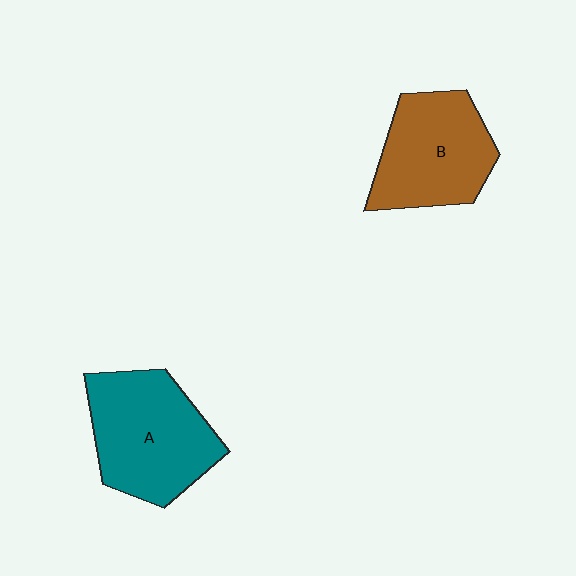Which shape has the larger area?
Shape A (teal).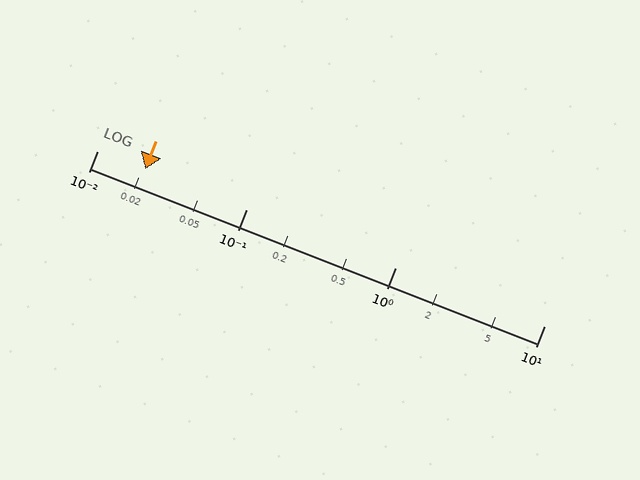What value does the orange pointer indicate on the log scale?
The pointer indicates approximately 0.021.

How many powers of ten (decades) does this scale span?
The scale spans 3 decades, from 0.01 to 10.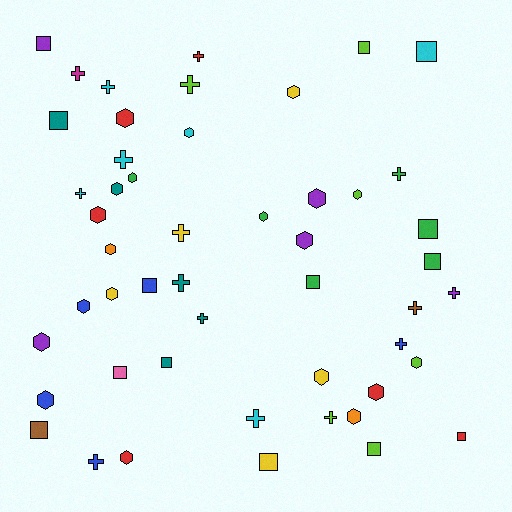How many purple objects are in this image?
There are 5 purple objects.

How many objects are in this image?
There are 50 objects.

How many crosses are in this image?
There are 16 crosses.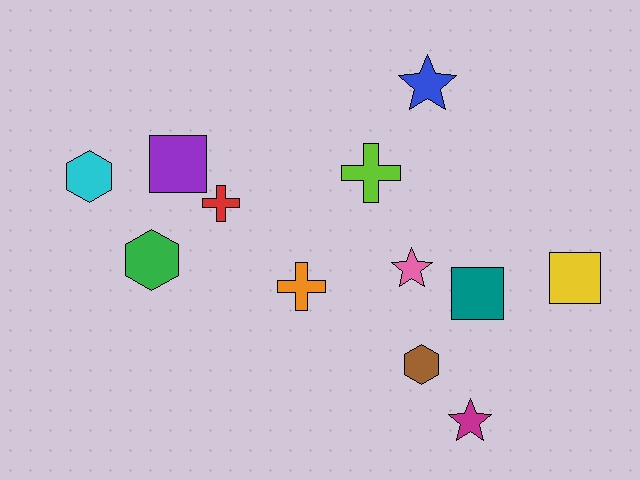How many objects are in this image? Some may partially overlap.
There are 12 objects.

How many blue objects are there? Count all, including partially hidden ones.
There is 1 blue object.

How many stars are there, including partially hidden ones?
There are 3 stars.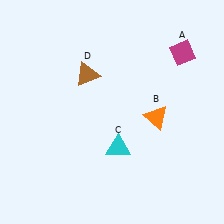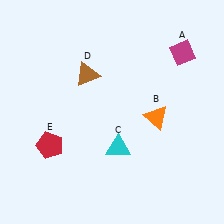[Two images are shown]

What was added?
A red pentagon (E) was added in Image 2.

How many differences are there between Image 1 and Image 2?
There is 1 difference between the two images.